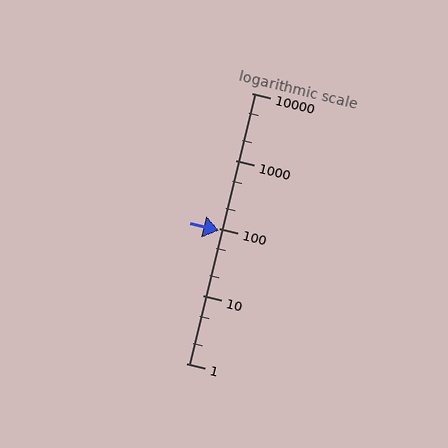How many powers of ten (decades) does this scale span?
The scale spans 4 decades, from 1 to 10000.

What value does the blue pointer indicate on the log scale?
The pointer indicates approximately 91.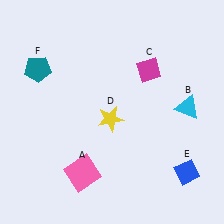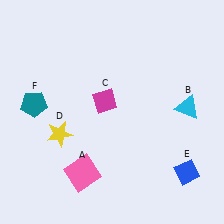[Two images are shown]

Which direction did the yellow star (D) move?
The yellow star (D) moved left.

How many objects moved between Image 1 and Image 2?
3 objects moved between the two images.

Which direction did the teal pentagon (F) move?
The teal pentagon (F) moved down.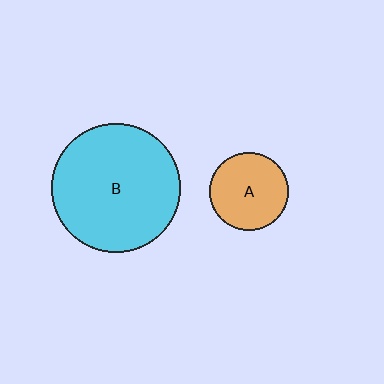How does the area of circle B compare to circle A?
Approximately 2.7 times.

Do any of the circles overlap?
No, none of the circles overlap.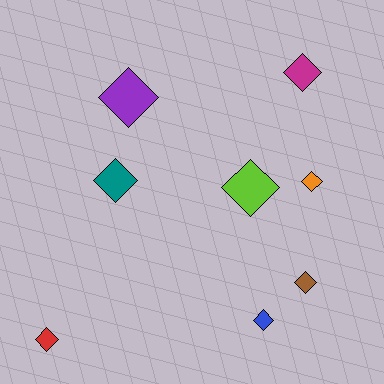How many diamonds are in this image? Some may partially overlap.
There are 8 diamonds.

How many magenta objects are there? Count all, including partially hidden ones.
There is 1 magenta object.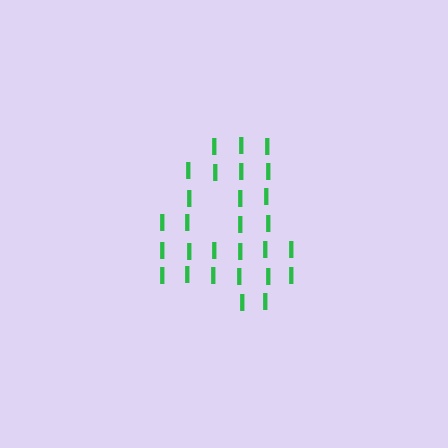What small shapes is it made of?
It is made of small letter I's.